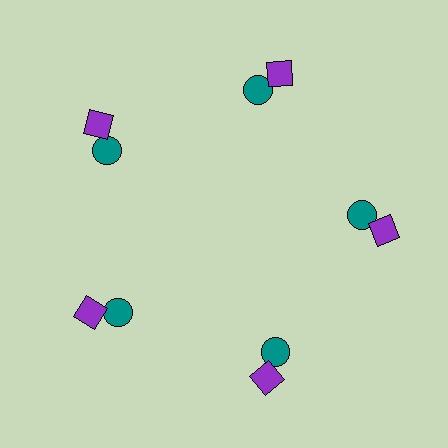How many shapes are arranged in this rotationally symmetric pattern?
There are 10 shapes, arranged in 5 groups of 2.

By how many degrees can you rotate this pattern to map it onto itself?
The pattern maps onto itself every 72 degrees of rotation.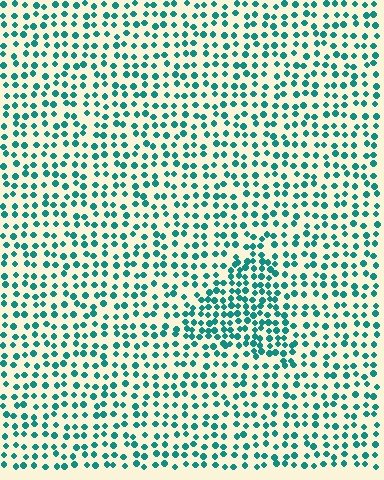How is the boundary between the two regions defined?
The boundary is defined by a change in element density (approximately 1.7x ratio). All elements are the same color, size, and shape.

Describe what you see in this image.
The image contains small teal elements arranged at two different densities. A triangle-shaped region is visible where the elements are more densely packed than the surrounding area.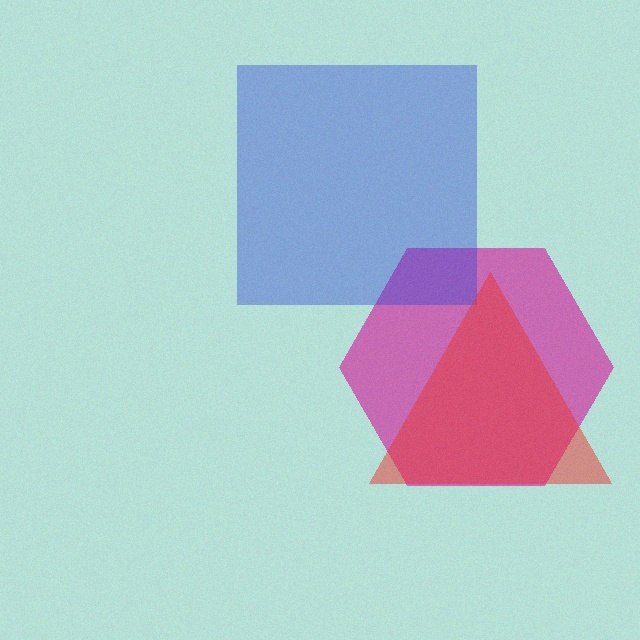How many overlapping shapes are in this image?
There are 3 overlapping shapes in the image.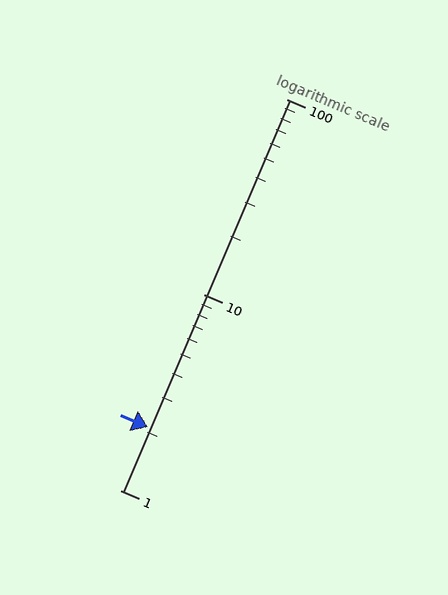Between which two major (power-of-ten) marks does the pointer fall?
The pointer is between 1 and 10.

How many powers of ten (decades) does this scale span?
The scale spans 2 decades, from 1 to 100.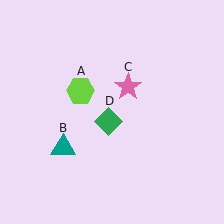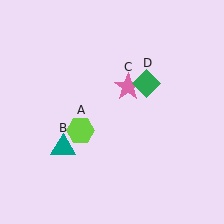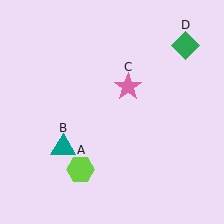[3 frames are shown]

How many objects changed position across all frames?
2 objects changed position: lime hexagon (object A), green diamond (object D).